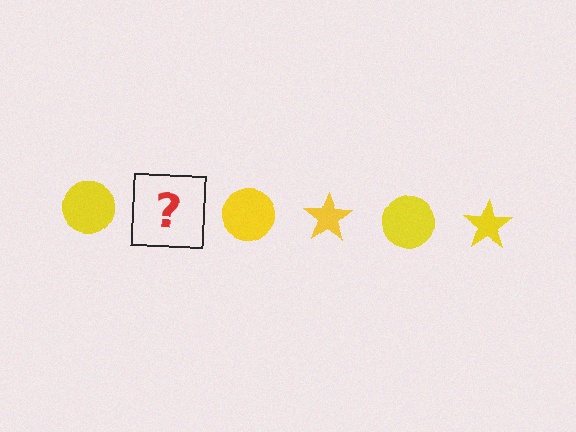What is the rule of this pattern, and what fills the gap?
The rule is that the pattern cycles through circle, star shapes in yellow. The gap should be filled with a yellow star.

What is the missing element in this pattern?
The missing element is a yellow star.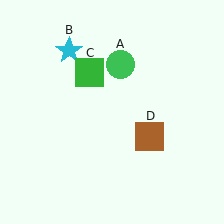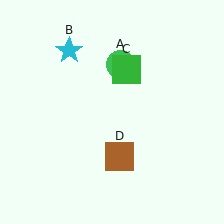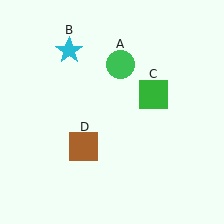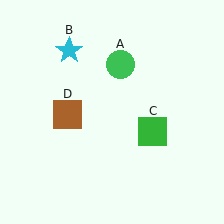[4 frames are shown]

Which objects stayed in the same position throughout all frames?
Green circle (object A) and cyan star (object B) remained stationary.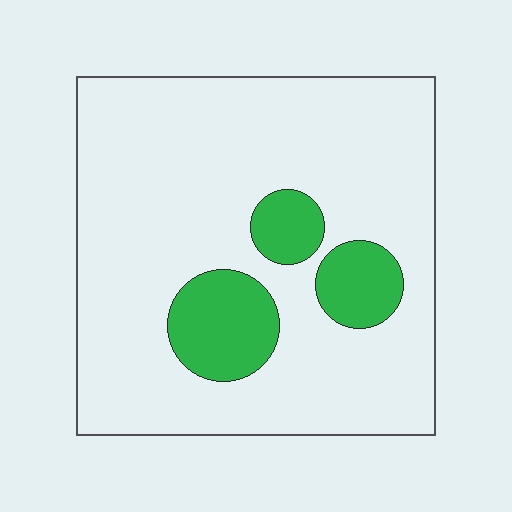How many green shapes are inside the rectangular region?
3.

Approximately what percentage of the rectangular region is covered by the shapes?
Approximately 15%.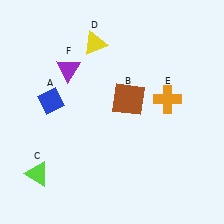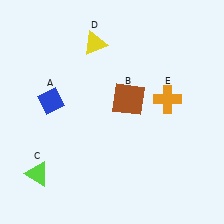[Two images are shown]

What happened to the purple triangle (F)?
The purple triangle (F) was removed in Image 2. It was in the top-left area of Image 1.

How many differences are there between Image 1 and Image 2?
There is 1 difference between the two images.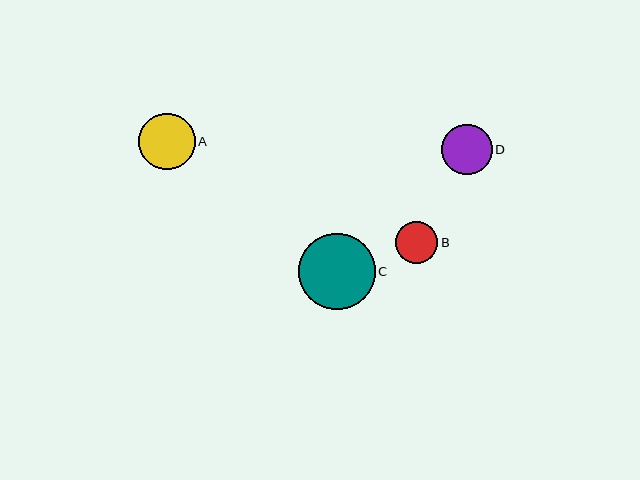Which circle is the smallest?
Circle B is the smallest with a size of approximately 42 pixels.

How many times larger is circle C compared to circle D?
Circle C is approximately 1.5 times the size of circle D.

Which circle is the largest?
Circle C is the largest with a size of approximately 76 pixels.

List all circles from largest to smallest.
From largest to smallest: C, A, D, B.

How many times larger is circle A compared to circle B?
Circle A is approximately 1.3 times the size of circle B.